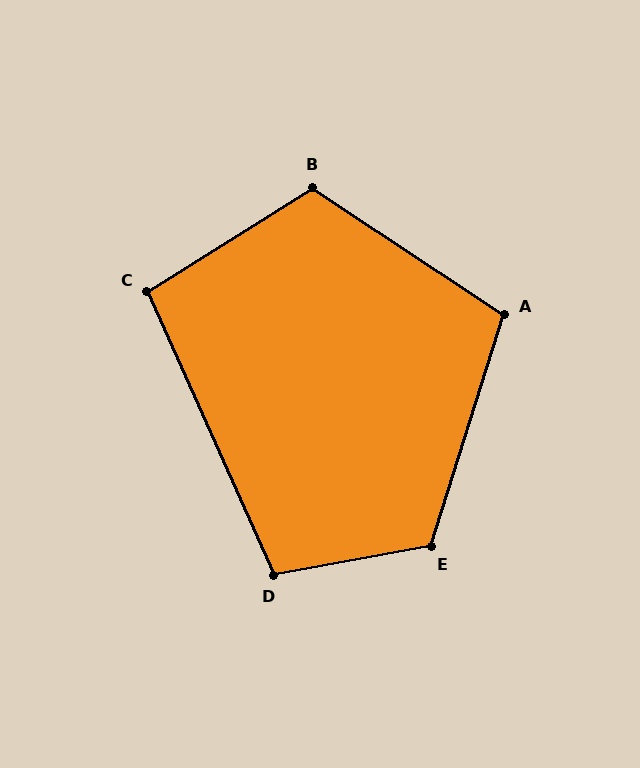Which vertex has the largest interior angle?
E, at approximately 118 degrees.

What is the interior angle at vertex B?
Approximately 114 degrees (obtuse).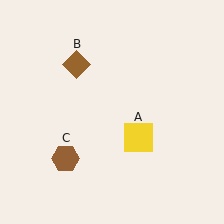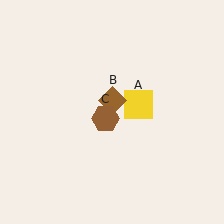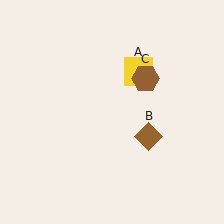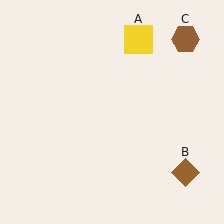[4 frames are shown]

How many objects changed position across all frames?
3 objects changed position: yellow square (object A), brown diamond (object B), brown hexagon (object C).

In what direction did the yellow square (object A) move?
The yellow square (object A) moved up.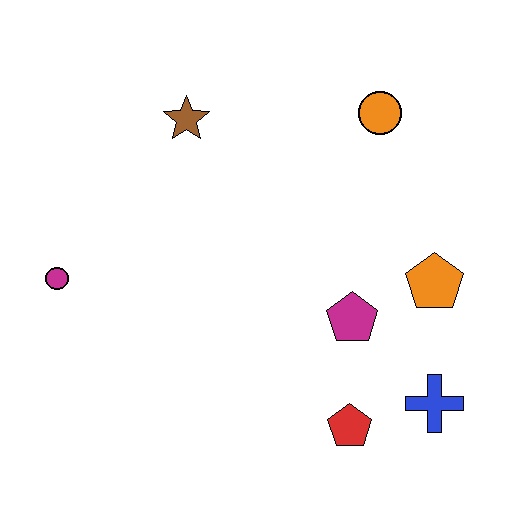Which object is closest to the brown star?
The orange circle is closest to the brown star.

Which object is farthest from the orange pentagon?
The magenta circle is farthest from the orange pentagon.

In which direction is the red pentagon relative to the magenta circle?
The red pentagon is to the right of the magenta circle.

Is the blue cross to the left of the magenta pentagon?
No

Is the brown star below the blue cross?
No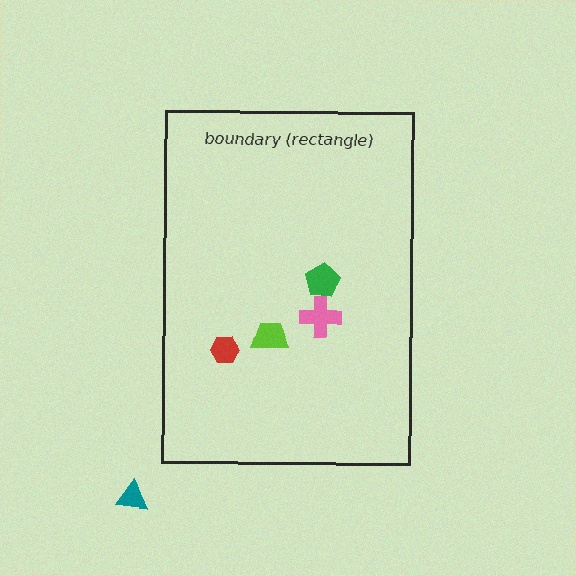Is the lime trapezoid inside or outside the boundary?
Inside.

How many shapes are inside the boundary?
4 inside, 1 outside.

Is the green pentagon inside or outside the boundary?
Inside.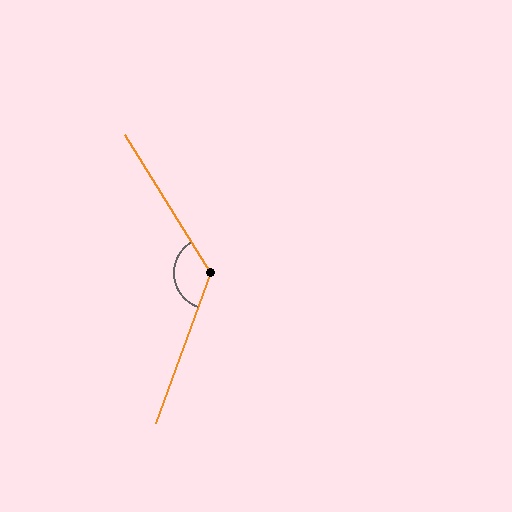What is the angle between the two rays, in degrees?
Approximately 128 degrees.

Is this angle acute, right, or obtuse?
It is obtuse.